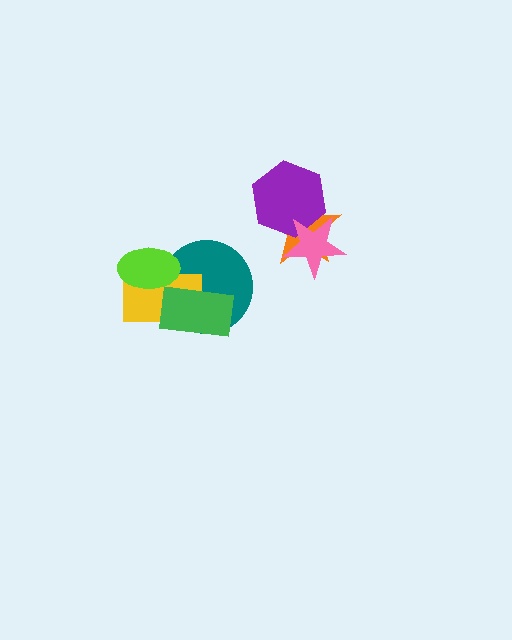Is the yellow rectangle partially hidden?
Yes, it is partially covered by another shape.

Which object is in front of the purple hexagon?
The pink star is in front of the purple hexagon.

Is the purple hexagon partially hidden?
Yes, it is partially covered by another shape.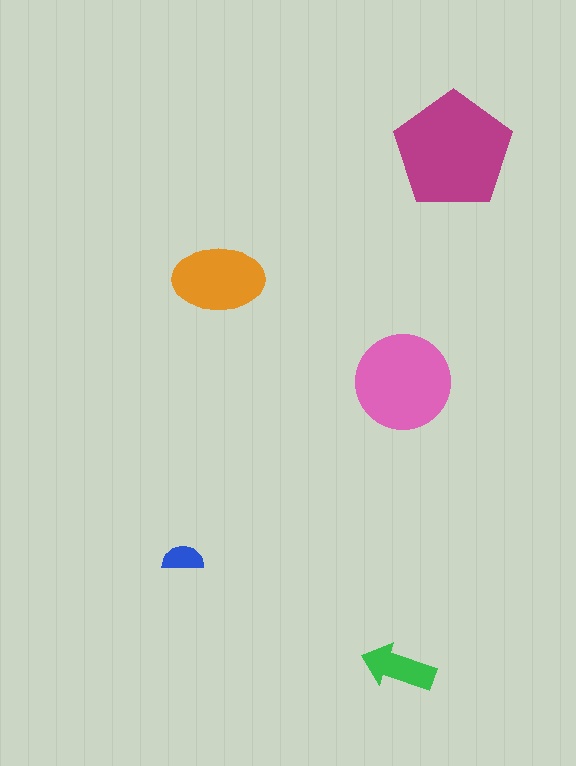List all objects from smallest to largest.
The blue semicircle, the green arrow, the orange ellipse, the pink circle, the magenta pentagon.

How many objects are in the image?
There are 5 objects in the image.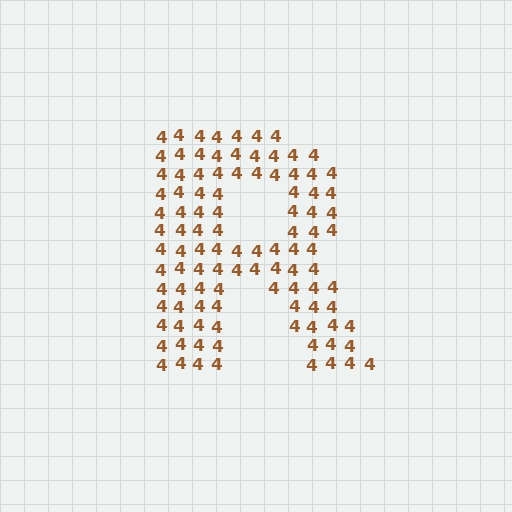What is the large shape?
The large shape is the letter R.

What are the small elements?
The small elements are digit 4's.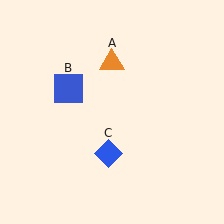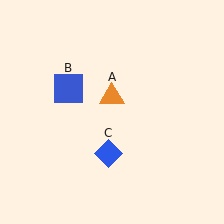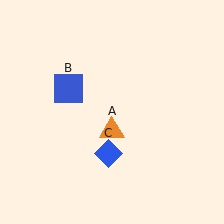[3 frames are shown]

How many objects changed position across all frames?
1 object changed position: orange triangle (object A).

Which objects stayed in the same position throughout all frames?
Blue square (object B) and blue diamond (object C) remained stationary.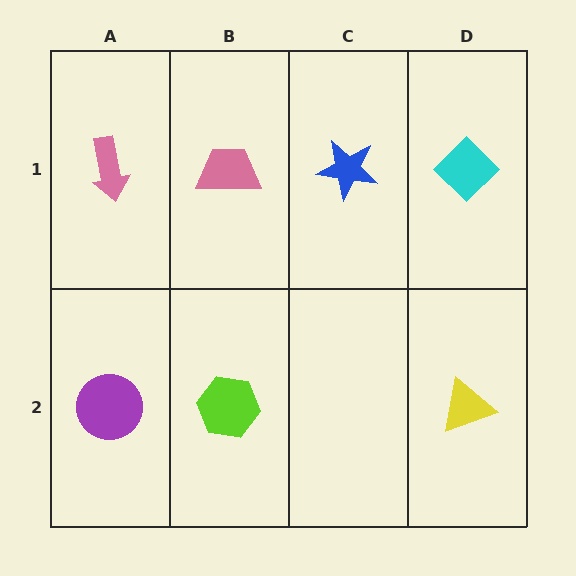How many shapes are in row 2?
3 shapes.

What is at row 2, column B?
A lime hexagon.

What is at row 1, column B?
A pink trapezoid.